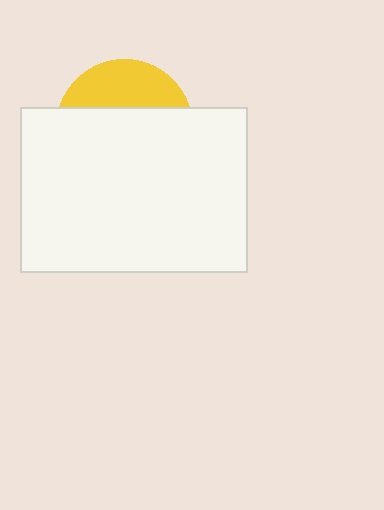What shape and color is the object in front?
The object in front is a white rectangle.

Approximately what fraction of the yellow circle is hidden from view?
Roughly 68% of the yellow circle is hidden behind the white rectangle.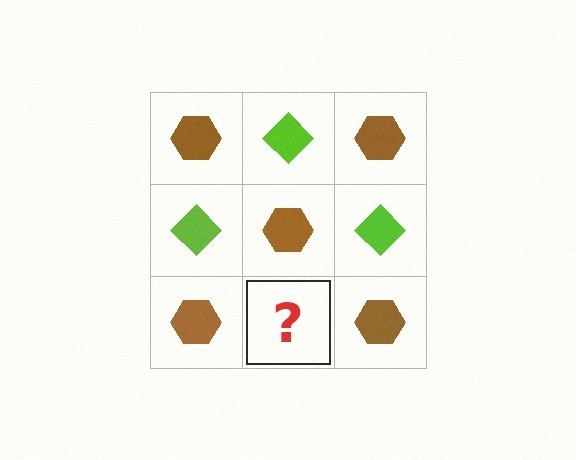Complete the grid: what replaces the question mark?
The question mark should be replaced with a lime diamond.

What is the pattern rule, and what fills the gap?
The rule is that it alternates brown hexagon and lime diamond in a checkerboard pattern. The gap should be filled with a lime diamond.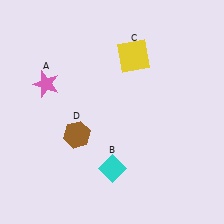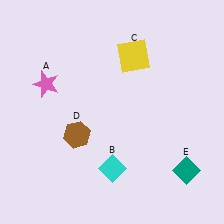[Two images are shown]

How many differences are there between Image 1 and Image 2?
There is 1 difference between the two images.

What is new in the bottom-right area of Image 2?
A teal diamond (E) was added in the bottom-right area of Image 2.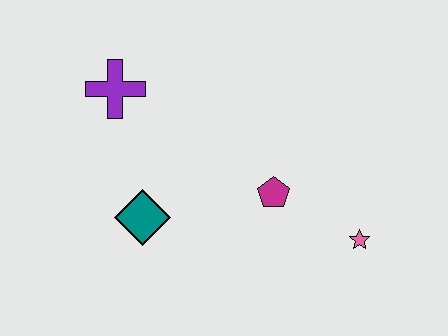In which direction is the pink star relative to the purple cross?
The pink star is to the right of the purple cross.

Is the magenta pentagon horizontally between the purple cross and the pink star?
Yes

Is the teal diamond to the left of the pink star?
Yes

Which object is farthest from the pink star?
The purple cross is farthest from the pink star.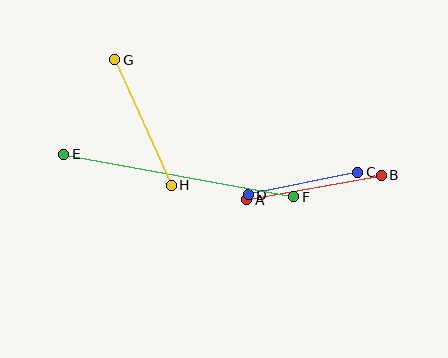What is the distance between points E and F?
The distance is approximately 234 pixels.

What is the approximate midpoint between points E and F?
The midpoint is at approximately (179, 175) pixels.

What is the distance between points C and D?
The distance is approximately 112 pixels.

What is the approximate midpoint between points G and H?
The midpoint is at approximately (143, 123) pixels.